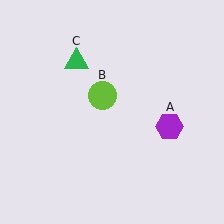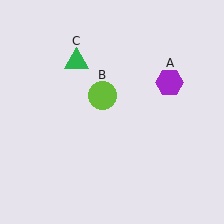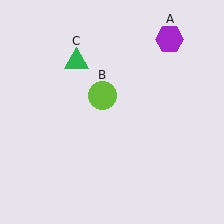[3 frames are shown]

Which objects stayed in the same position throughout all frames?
Lime circle (object B) and green triangle (object C) remained stationary.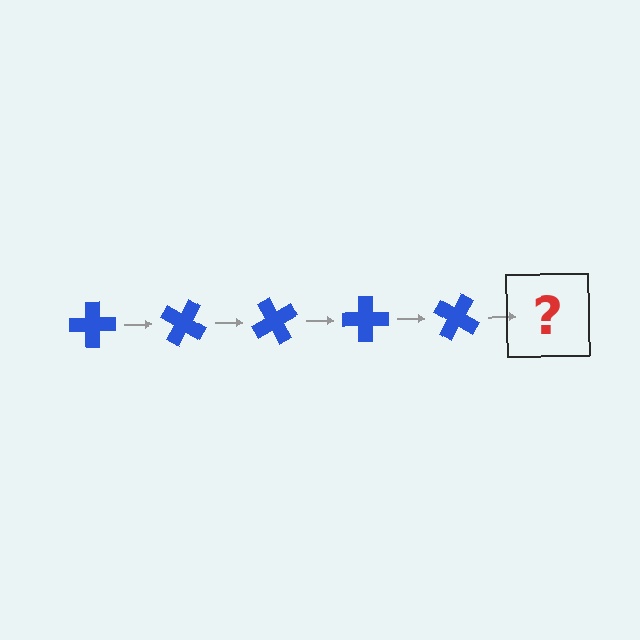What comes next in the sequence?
The next element should be a blue cross rotated 150 degrees.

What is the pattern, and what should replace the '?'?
The pattern is that the cross rotates 30 degrees each step. The '?' should be a blue cross rotated 150 degrees.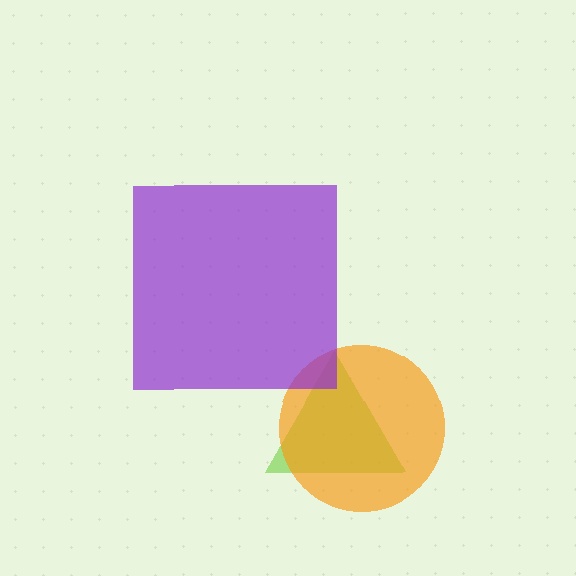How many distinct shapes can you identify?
There are 3 distinct shapes: a lime triangle, an orange circle, a purple square.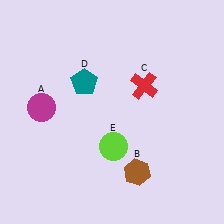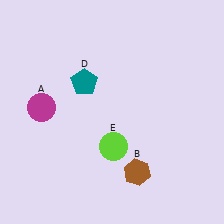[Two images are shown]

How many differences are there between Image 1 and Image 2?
There is 1 difference between the two images.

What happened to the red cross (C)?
The red cross (C) was removed in Image 2. It was in the top-right area of Image 1.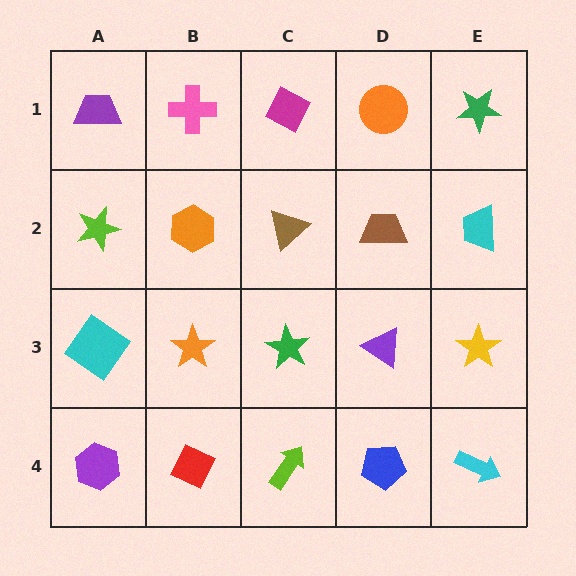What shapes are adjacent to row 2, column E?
A green star (row 1, column E), a yellow star (row 3, column E), a brown trapezoid (row 2, column D).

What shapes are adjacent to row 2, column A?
A purple trapezoid (row 1, column A), a cyan diamond (row 3, column A), an orange hexagon (row 2, column B).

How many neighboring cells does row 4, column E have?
2.